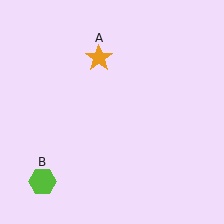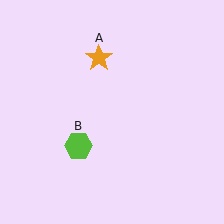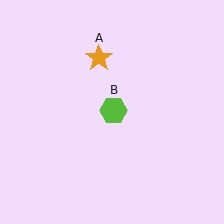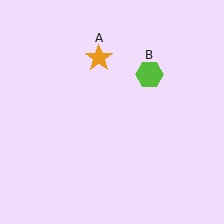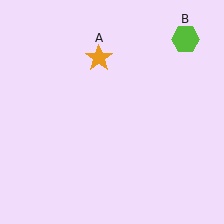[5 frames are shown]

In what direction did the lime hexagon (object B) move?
The lime hexagon (object B) moved up and to the right.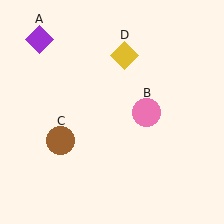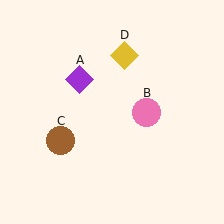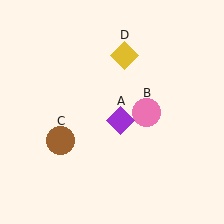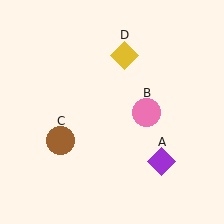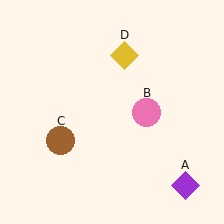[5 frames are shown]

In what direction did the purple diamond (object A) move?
The purple diamond (object A) moved down and to the right.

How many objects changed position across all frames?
1 object changed position: purple diamond (object A).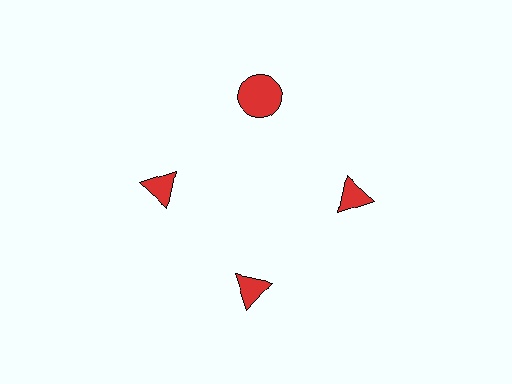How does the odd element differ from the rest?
It has a different shape: circle instead of triangle.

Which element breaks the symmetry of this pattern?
The red circle at roughly the 12 o'clock position breaks the symmetry. All other shapes are red triangles.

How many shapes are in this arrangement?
There are 4 shapes arranged in a ring pattern.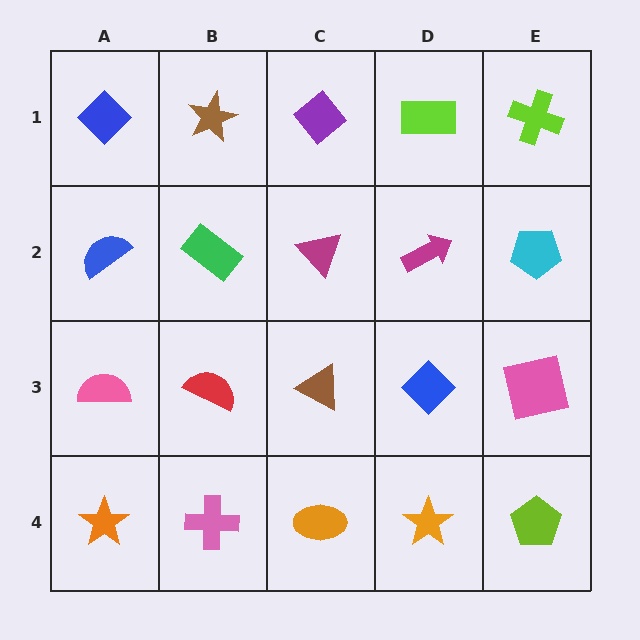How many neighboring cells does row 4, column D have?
3.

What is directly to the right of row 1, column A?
A brown star.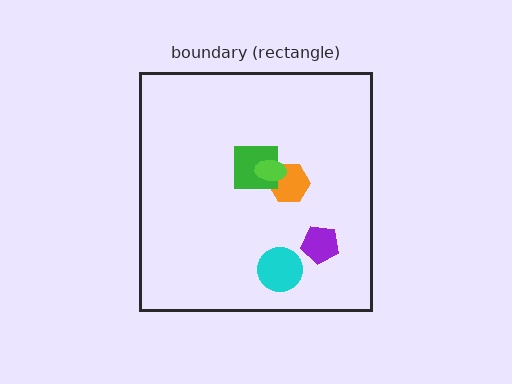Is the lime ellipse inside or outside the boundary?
Inside.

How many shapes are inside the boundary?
5 inside, 0 outside.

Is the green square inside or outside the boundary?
Inside.